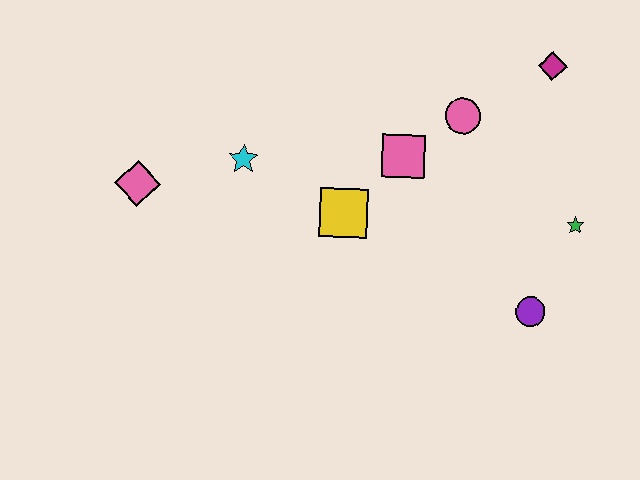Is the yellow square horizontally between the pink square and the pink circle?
No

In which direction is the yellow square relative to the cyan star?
The yellow square is to the right of the cyan star.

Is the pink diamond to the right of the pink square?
No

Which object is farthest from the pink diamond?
The green star is farthest from the pink diamond.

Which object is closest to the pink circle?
The pink square is closest to the pink circle.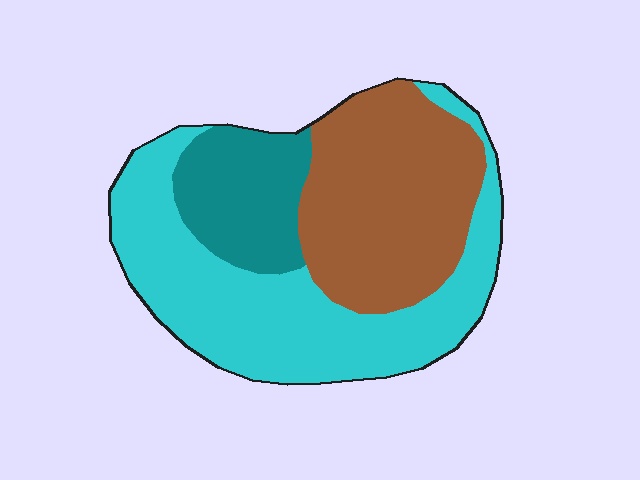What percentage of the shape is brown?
Brown takes up between a third and a half of the shape.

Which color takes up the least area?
Teal, at roughly 20%.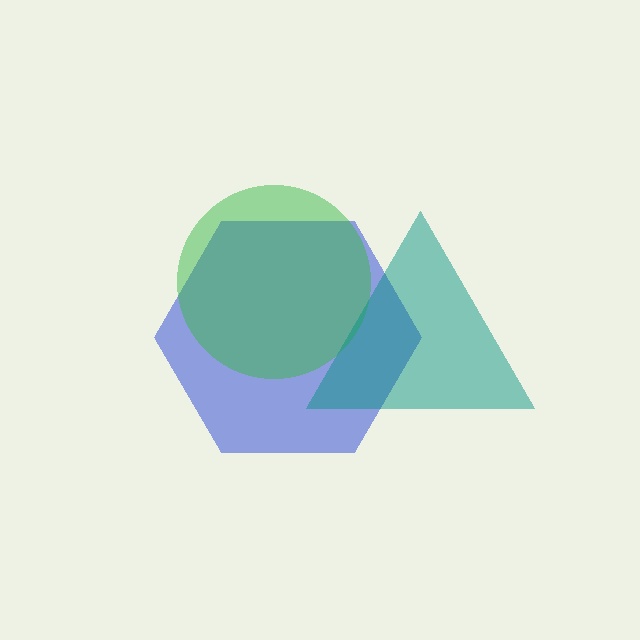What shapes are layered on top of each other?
The layered shapes are: a blue hexagon, a green circle, a teal triangle.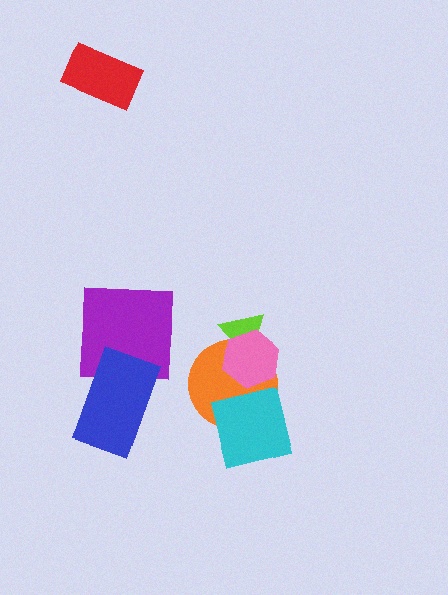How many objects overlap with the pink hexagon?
3 objects overlap with the pink hexagon.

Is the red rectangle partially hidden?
No, no other shape covers it.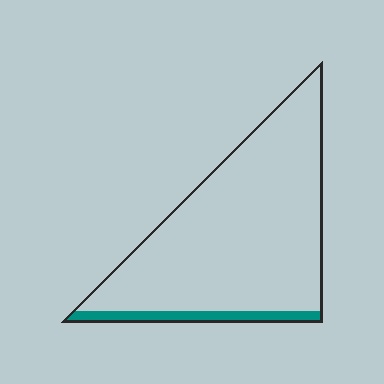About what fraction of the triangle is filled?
About one tenth (1/10).